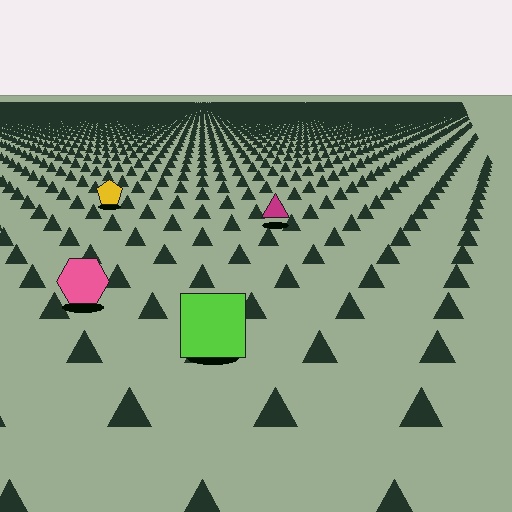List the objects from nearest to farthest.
From nearest to farthest: the lime square, the pink hexagon, the magenta triangle, the yellow pentagon.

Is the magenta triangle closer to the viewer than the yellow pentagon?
Yes. The magenta triangle is closer — you can tell from the texture gradient: the ground texture is coarser near it.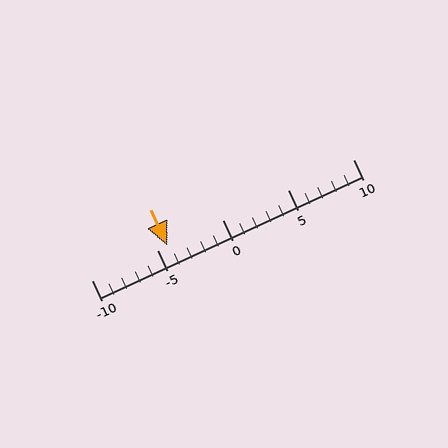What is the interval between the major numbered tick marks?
The major tick marks are spaced 5 units apart.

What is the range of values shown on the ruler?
The ruler shows values from -10 to 10.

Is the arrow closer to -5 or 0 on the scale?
The arrow is closer to -5.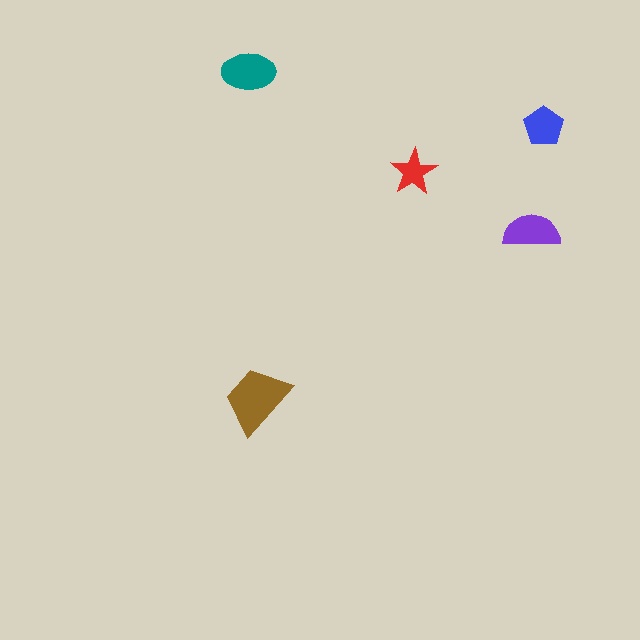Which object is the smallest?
The red star.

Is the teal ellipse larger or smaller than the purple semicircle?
Larger.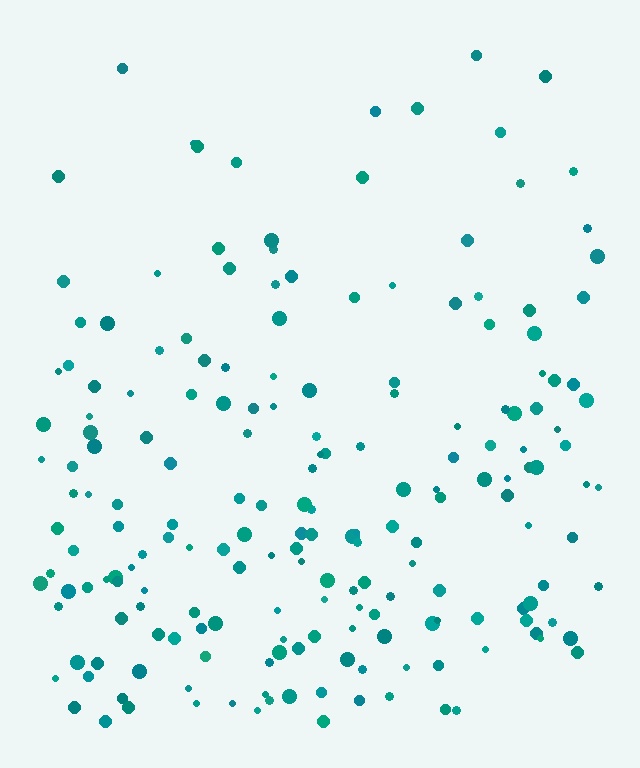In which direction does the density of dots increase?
From top to bottom, with the bottom side densest.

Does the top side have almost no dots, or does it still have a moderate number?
Still a moderate number, just noticeably fewer than the bottom.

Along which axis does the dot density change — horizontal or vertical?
Vertical.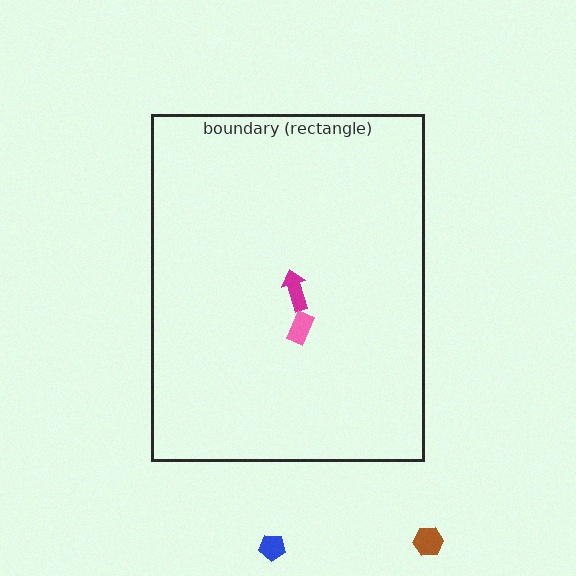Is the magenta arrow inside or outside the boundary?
Inside.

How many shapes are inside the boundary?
2 inside, 2 outside.